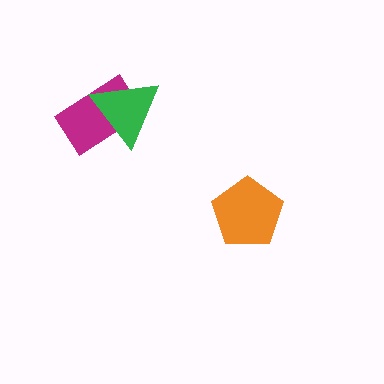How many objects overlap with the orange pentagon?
0 objects overlap with the orange pentagon.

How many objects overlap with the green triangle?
1 object overlaps with the green triangle.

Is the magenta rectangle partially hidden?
Yes, it is partially covered by another shape.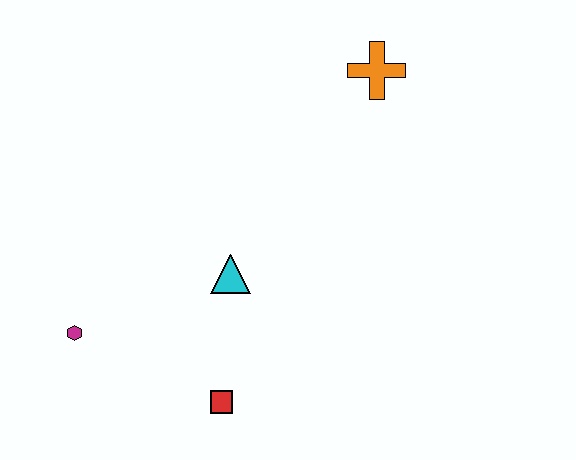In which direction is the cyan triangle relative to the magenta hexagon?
The cyan triangle is to the right of the magenta hexagon.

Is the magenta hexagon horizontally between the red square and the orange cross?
No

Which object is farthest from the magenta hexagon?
The orange cross is farthest from the magenta hexagon.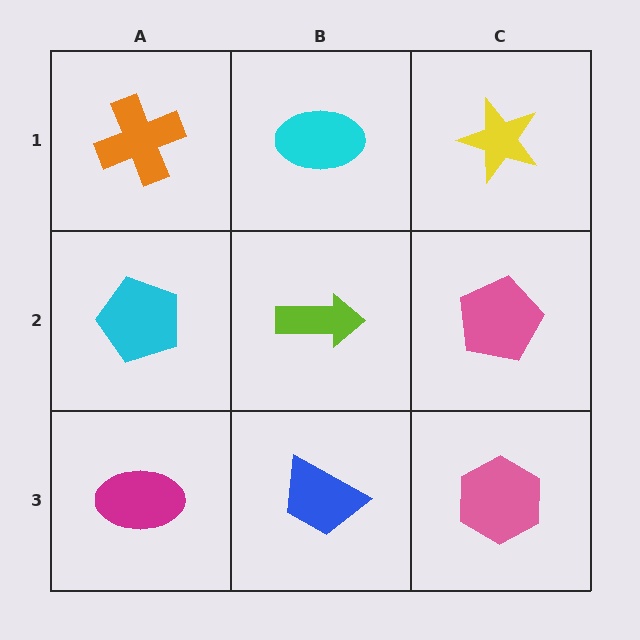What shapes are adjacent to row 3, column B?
A lime arrow (row 2, column B), a magenta ellipse (row 3, column A), a pink hexagon (row 3, column C).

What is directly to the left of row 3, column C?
A blue trapezoid.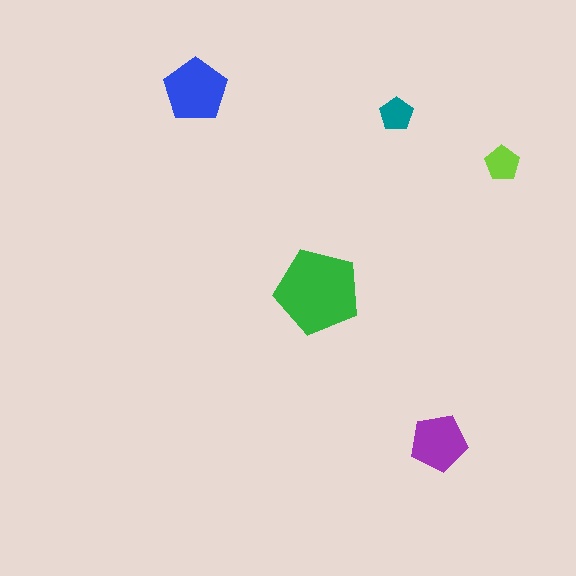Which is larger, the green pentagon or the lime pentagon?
The green one.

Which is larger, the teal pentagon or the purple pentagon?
The purple one.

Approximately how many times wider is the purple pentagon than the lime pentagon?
About 1.5 times wider.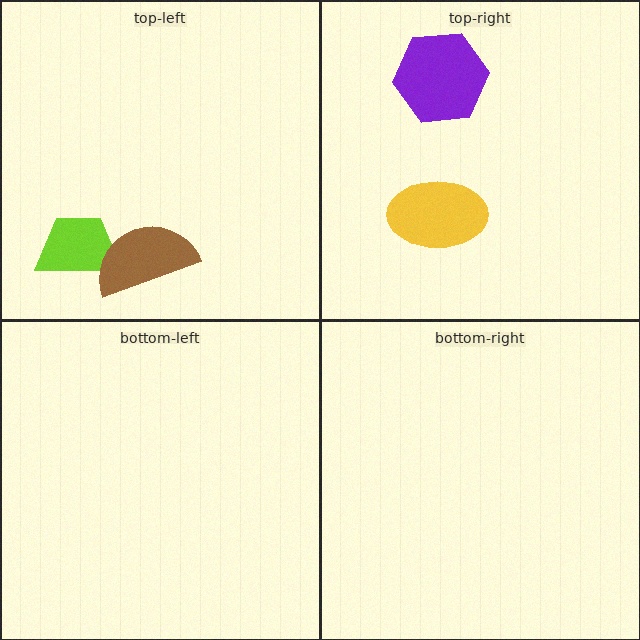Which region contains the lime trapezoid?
The top-left region.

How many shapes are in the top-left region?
2.